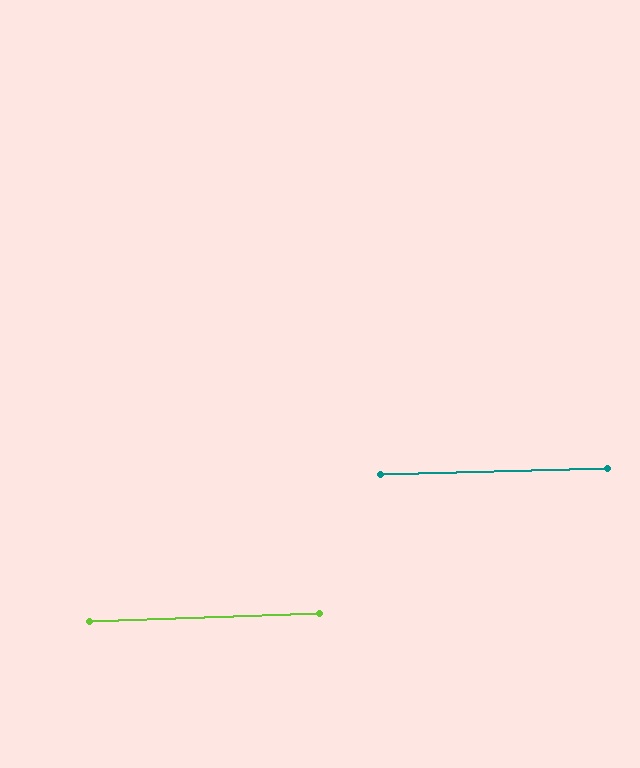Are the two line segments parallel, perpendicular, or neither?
Parallel — their directions differ by only 0.4°.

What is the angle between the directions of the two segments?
Approximately 0 degrees.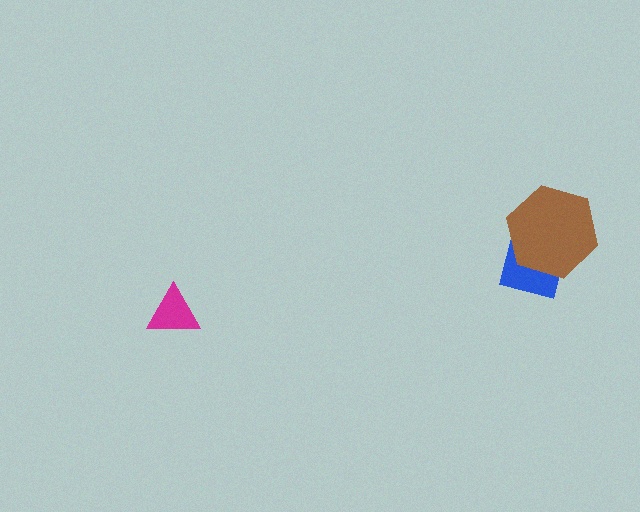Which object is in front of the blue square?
The brown hexagon is in front of the blue square.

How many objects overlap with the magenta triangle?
0 objects overlap with the magenta triangle.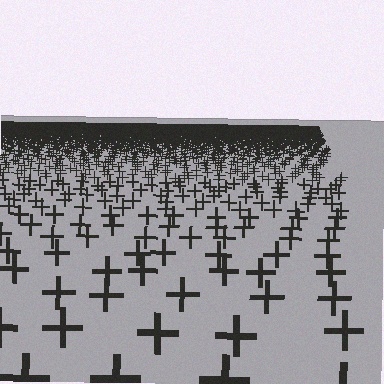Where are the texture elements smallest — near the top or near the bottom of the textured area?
Near the top.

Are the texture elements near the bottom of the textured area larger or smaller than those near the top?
Larger. Near the bottom, elements are closer to the viewer and appear at a bigger on-screen size.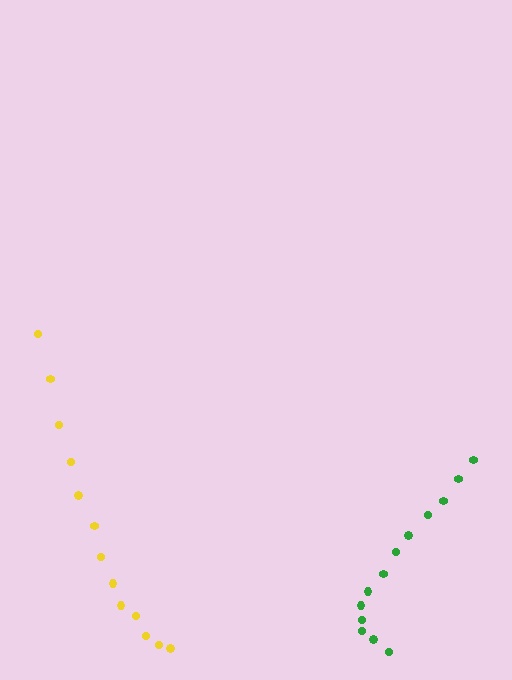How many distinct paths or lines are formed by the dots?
There are 2 distinct paths.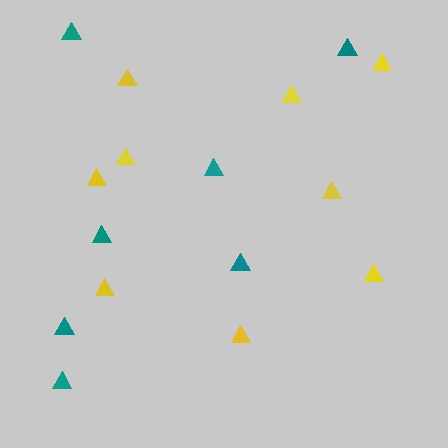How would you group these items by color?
There are 2 groups: one group of yellow triangles (9) and one group of teal triangles (7).